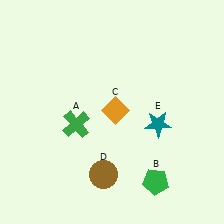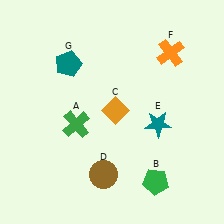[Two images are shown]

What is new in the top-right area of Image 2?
An orange cross (F) was added in the top-right area of Image 2.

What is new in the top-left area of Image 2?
A teal pentagon (G) was added in the top-left area of Image 2.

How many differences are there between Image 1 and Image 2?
There are 2 differences between the two images.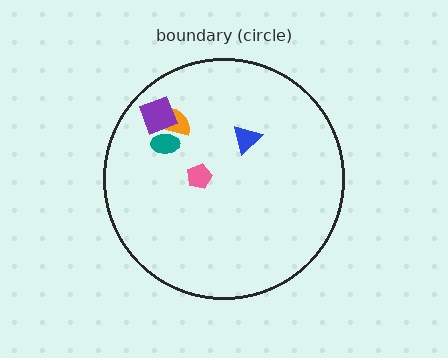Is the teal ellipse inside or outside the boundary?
Inside.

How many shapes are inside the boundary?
5 inside, 0 outside.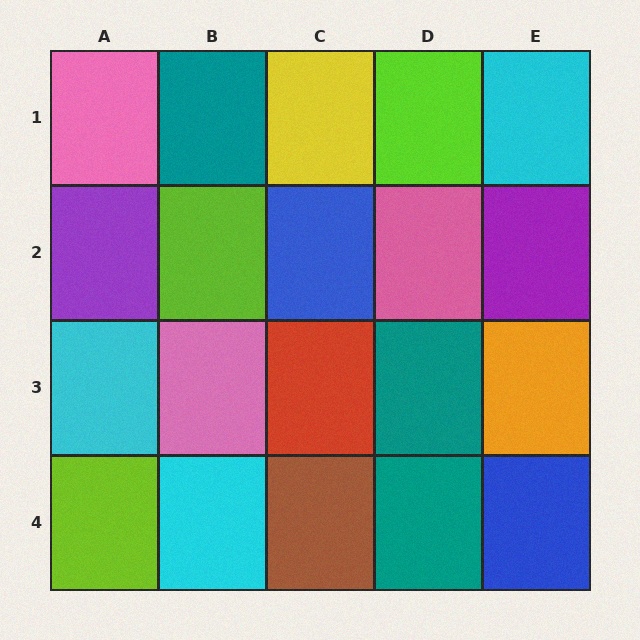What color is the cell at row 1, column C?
Yellow.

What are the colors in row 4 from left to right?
Lime, cyan, brown, teal, blue.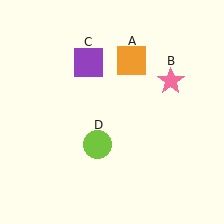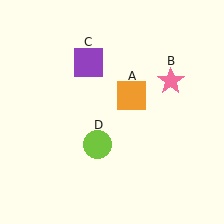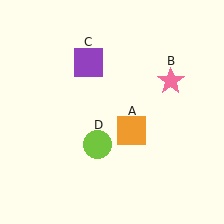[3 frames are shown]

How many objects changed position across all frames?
1 object changed position: orange square (object A).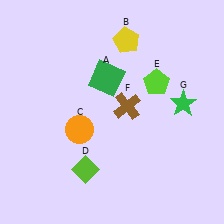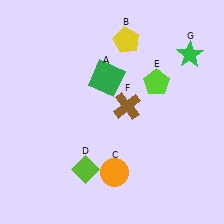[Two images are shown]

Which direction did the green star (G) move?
The green star (G) moved up.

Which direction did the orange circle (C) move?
The orange circle (C) moved down.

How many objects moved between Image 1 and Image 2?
2 objects moved between the two images.